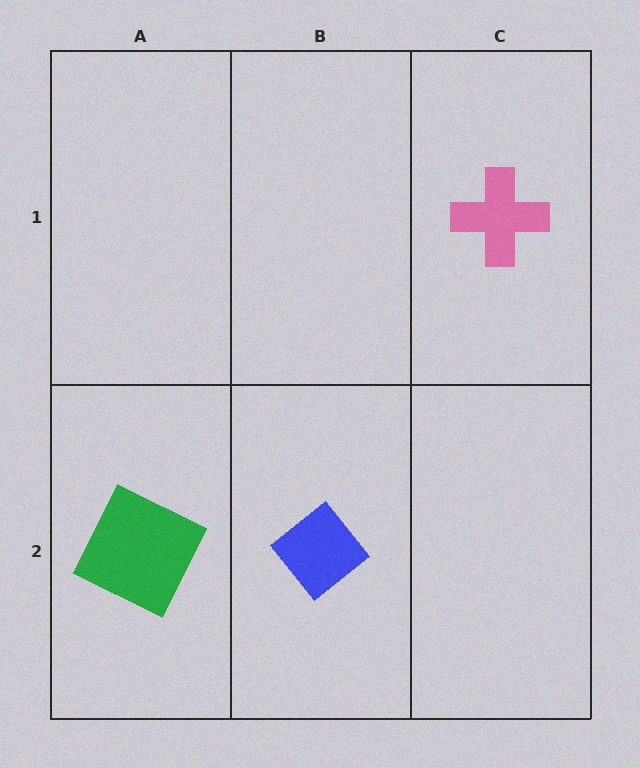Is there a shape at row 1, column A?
No, that cell is empty.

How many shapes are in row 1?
1 shape.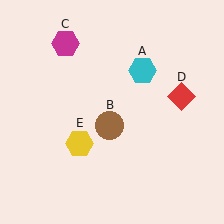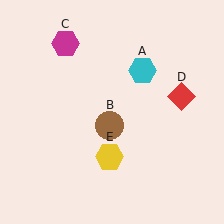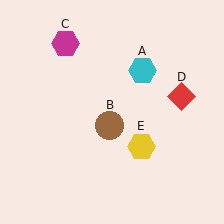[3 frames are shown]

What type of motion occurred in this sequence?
The yellow hexagon (object E) rotated counterclockwise around the center of the scene.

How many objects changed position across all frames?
1 object changed position: yellow hexagon (object E).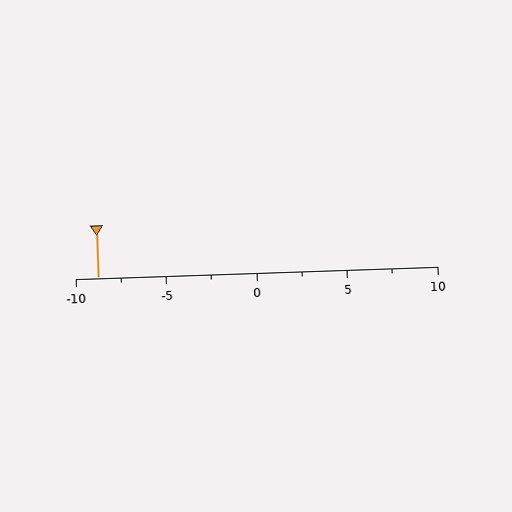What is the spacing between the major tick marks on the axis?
The major ticks are spaced 5 apart.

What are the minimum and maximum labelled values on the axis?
The axis runs from -10 to 10.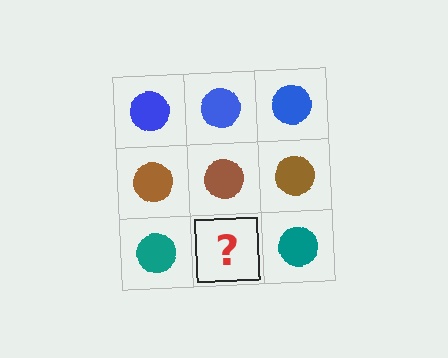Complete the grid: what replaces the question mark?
The question mark should be replaced with a teal circle.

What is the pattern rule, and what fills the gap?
The rule is that each row has a consistent color. The gap should be filled with a teal circle.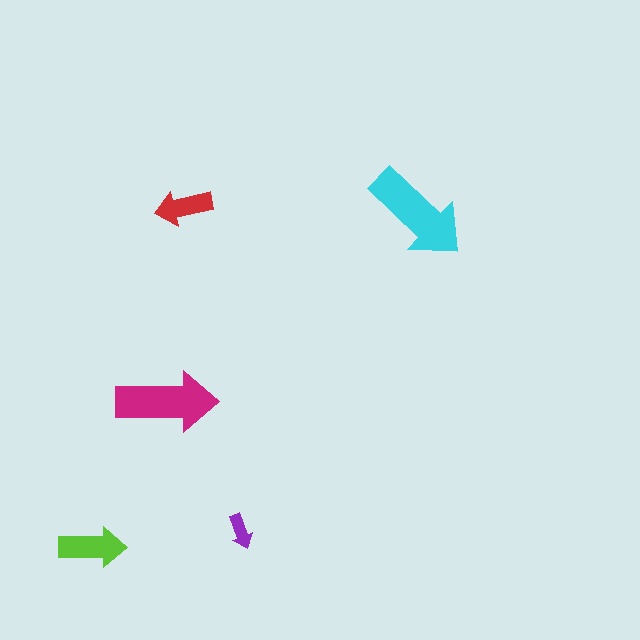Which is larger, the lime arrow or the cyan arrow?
The cyan one.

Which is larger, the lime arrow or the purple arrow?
The lime one.